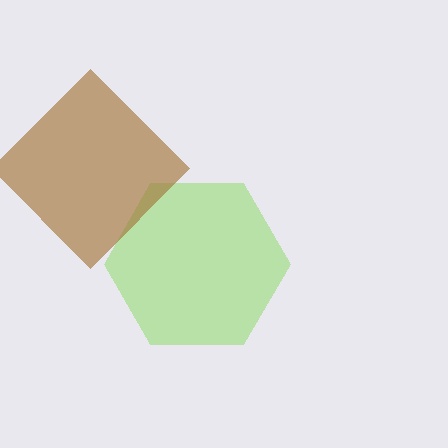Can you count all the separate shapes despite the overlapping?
Yes, there are 2 separate shapes.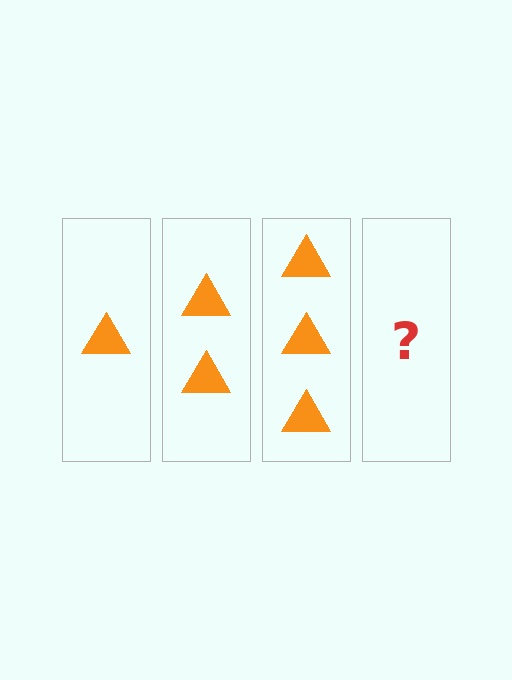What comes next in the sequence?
The next element should be 4 triangles.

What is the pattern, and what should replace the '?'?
The pattern is that each step adds one more triangle. The '?' should be 4 triangles.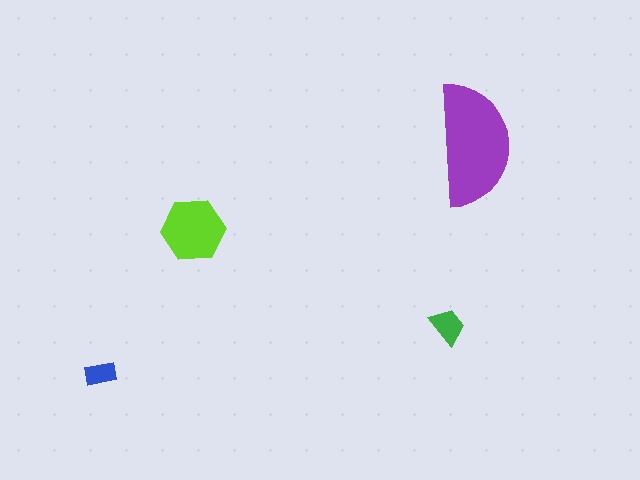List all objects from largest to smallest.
The purple semicircle, the lime hexagon, the green trapezoid, the blue rectangle.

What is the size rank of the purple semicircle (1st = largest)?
1st.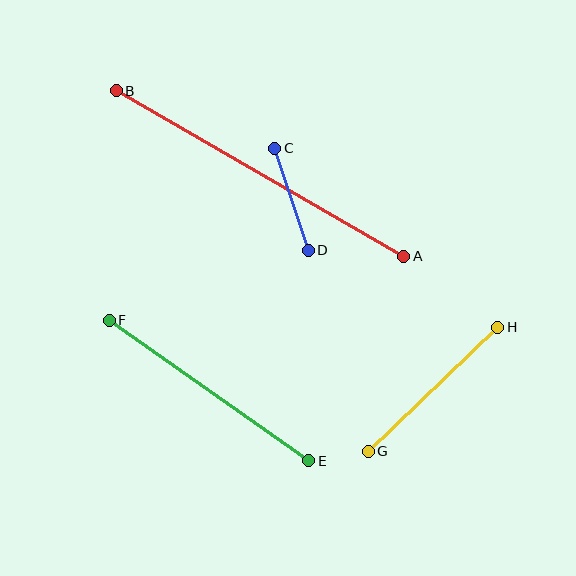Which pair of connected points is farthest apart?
Points A and B are farthest apart.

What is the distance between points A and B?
The distance is approximately 332 pixels.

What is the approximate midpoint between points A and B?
The midpoint is at approximately (260, 173) pixels.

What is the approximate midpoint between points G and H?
The midpoint is at approximately (433, 389) pixels.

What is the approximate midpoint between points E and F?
The midpoint is at approximately (209, 391) pixels.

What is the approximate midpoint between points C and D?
The midpoint is at approximately (291, 199) pixels.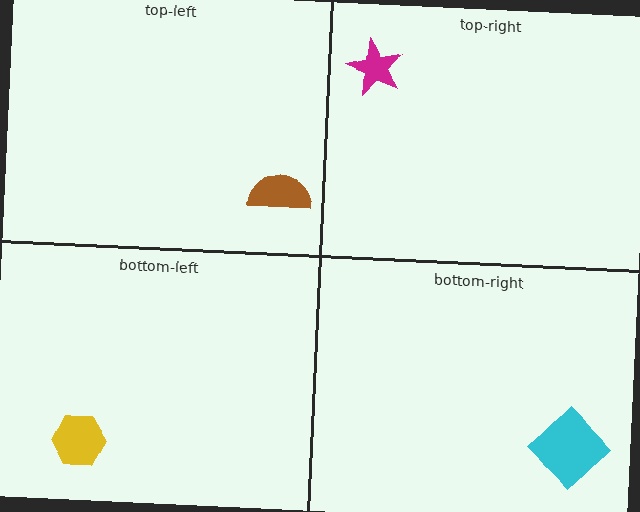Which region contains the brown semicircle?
The top-left region.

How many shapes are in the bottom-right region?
1.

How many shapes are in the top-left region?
1.